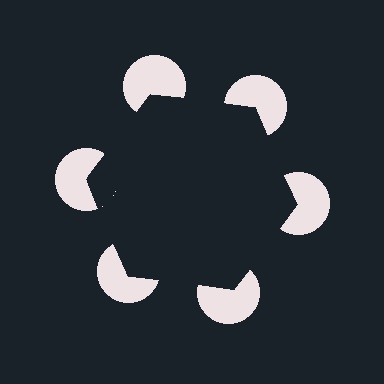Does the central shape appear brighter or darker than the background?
It typically appears slightly darker than the background, even though no actual brightness change is drawn.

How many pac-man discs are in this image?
There are 6 — one at each vertex of the illusory hexagon.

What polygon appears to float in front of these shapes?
An illusory hexagon — its edges are inferred from the aligned wedge cuts in the pac-man discs, not physically drawn.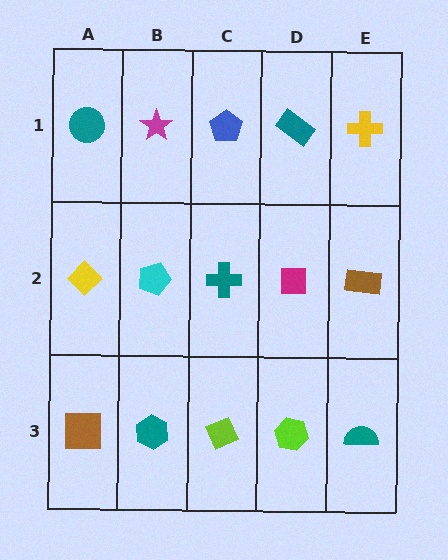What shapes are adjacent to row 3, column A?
A yellow diamond (row 2, column A), a teal hexagon (row 3, column B).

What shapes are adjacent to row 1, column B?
A cyan pentagon (row 2, column B), a teal circle (row 1, column A), a blue pentagon (row 1, column C).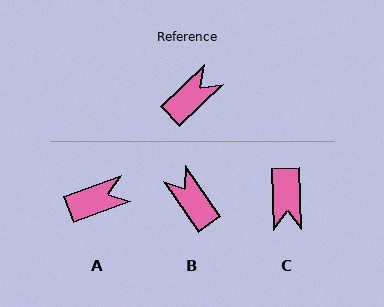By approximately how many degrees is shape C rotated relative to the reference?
Approximately 132 degrees clockwise.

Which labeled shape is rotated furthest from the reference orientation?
C, about 132 degrees away.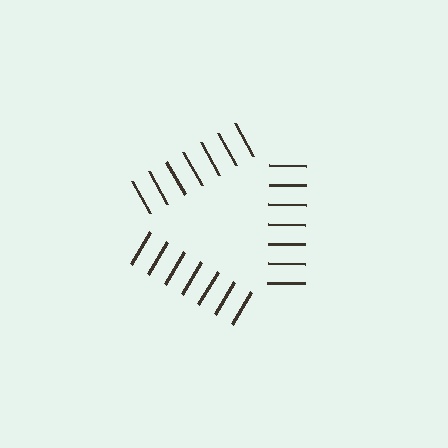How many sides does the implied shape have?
3 sides — the line-ends trace a triangle.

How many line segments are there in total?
21 — 7 along each of the 3 edges.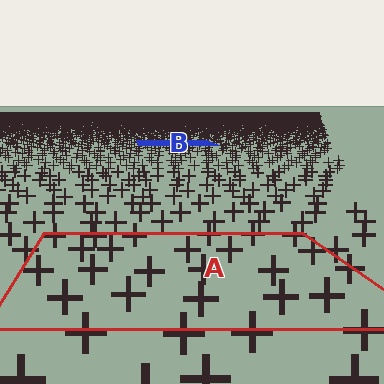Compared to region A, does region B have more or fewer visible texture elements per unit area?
Region B has more texture elements per unit area — they are packed more densely because it is farther away.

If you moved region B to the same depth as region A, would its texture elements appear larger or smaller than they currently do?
They would appear larger. At a closer depth, the same texture elements are projected at a bigger on-screen size.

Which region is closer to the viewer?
Region A is closer. The texture elements there are larger and more spread out.